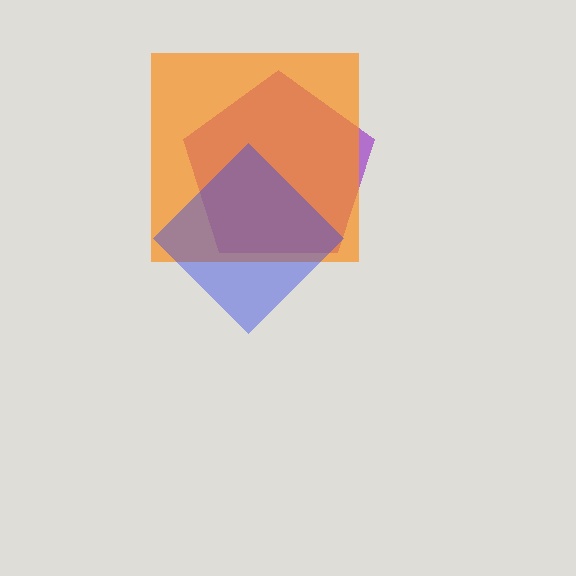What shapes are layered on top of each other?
The layered shapes are: a purple pentagon, an orange square, a blue diamond.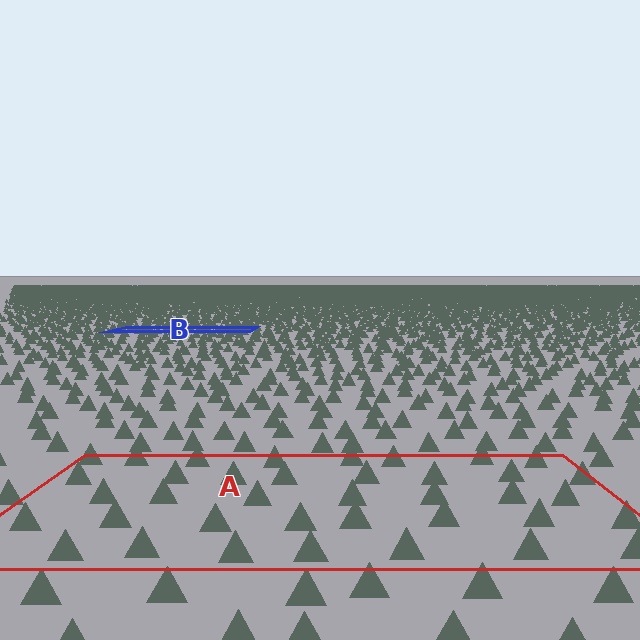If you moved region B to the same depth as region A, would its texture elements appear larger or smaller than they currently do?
They would appear larger. At a closer depth, the same texture elements are projected at a bigger on-screen size.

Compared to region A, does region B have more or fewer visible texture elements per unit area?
Region B has more texture elements per unit area — they are packed more densely because it is farther away.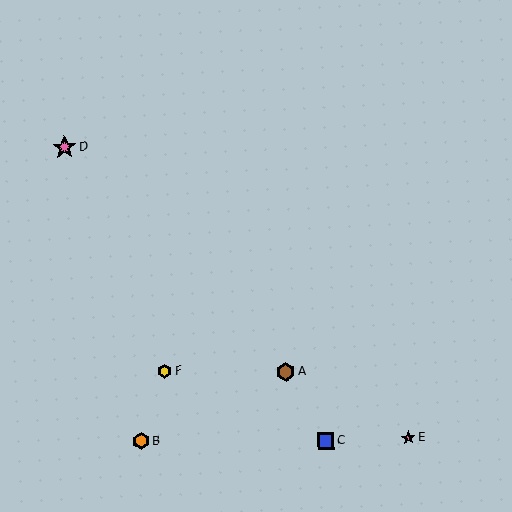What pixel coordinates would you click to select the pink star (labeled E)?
Click at (408, 438) to select the pink star E.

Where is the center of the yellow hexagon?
The center of the yellow hexagon is at (165, 371).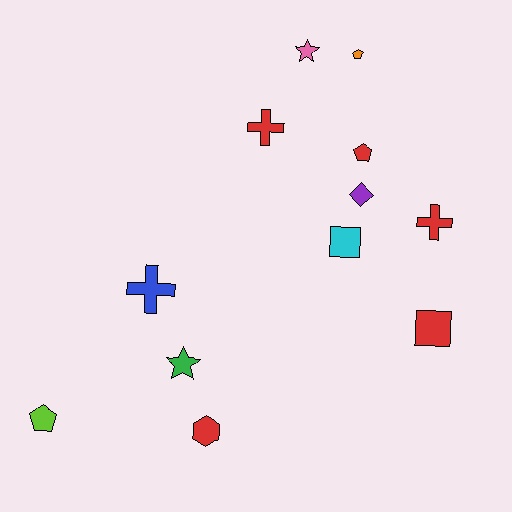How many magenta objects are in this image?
There are no magenta objects.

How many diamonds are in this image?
There is 1 diamond.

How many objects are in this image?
There are 12 objects.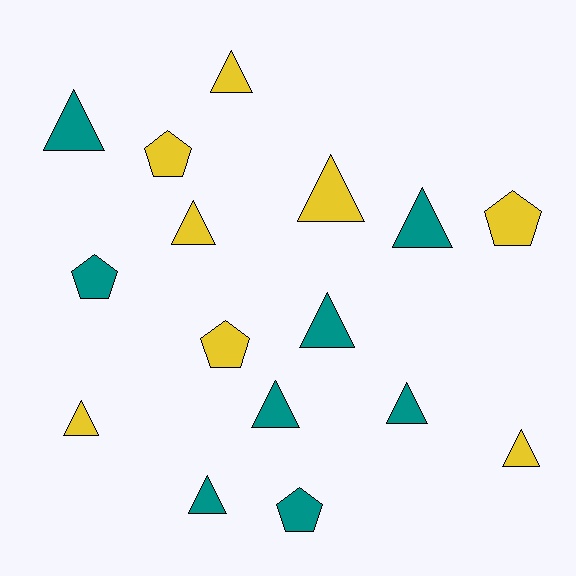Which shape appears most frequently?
Triangle, with 11 objects.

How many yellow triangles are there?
There are 5 yellow triangles.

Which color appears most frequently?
Teal, with 8 objects.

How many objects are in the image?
There are 16 objects.